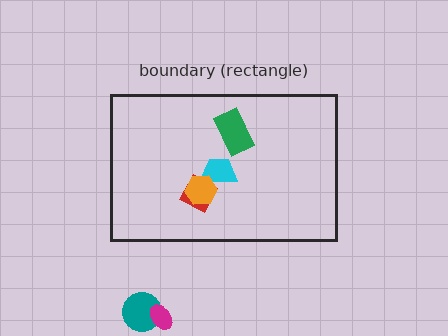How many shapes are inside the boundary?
4 inside, 2 outside.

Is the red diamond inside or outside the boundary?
Inside.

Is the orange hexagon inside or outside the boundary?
Inside.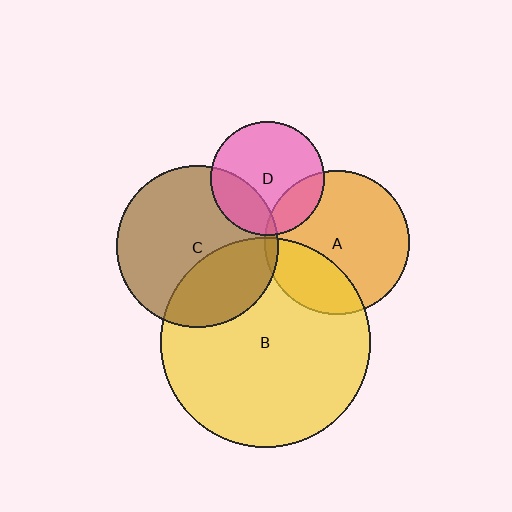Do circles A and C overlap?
Yes.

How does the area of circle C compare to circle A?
Approximately 1.2 times.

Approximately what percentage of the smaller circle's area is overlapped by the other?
Approximately 5%.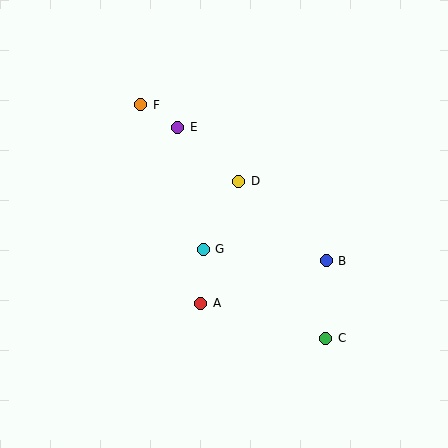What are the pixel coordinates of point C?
Point C is at (326, 338).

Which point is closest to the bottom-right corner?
Point C is closest to the bottom-right corner.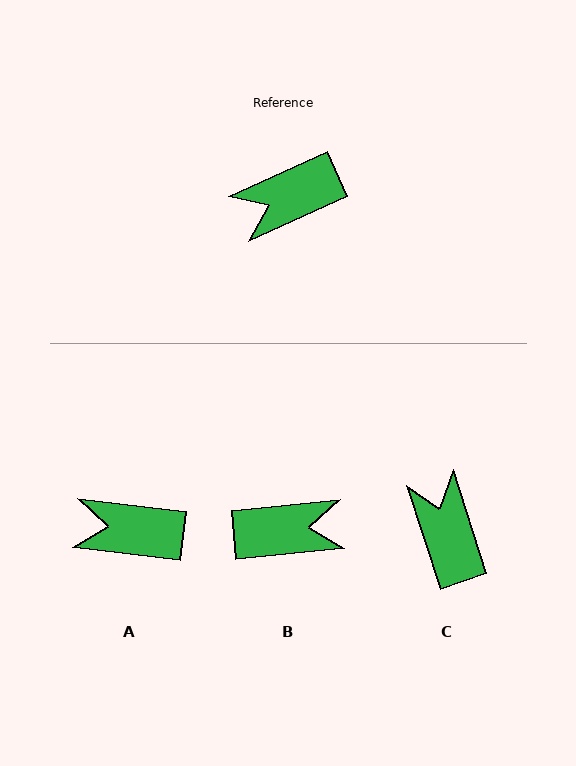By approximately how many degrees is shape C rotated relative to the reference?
Approximately 97 degrees clockwise.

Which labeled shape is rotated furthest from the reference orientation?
B, about 161 degrees away.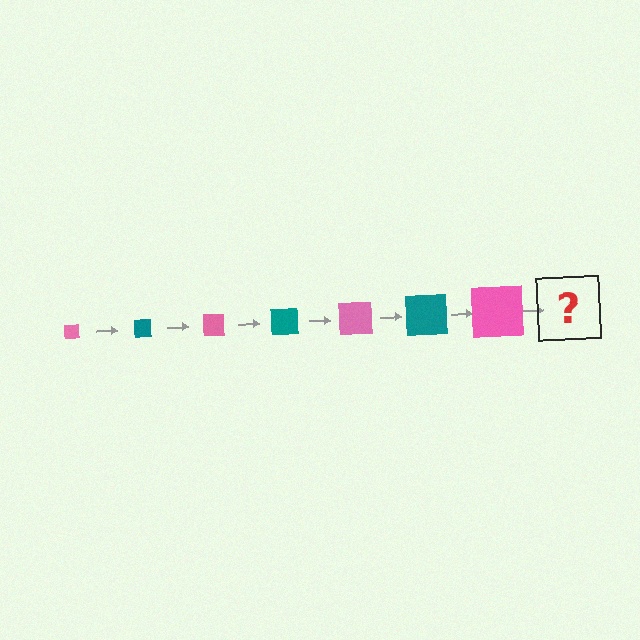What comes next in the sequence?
The next element should be a teal square, larger than the previous one.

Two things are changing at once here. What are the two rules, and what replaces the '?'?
The two rules are that the square grows larger each step and the color cycles through pink and teal. The '?' should be a teal square, larger than the previous one.